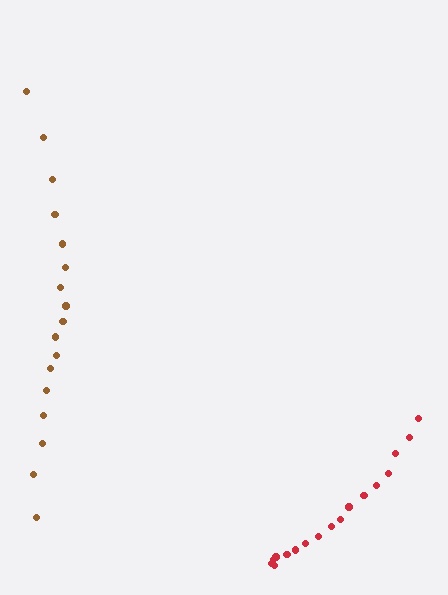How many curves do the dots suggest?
There are 2 distinct paths.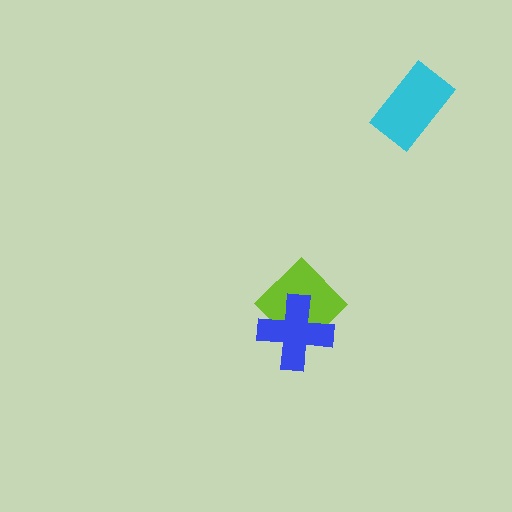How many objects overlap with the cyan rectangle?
0 objects overlap with the cyan rectangle.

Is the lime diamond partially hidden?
Yes, it is partially covered by another shape.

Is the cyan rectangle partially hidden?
No, no other shape covers it.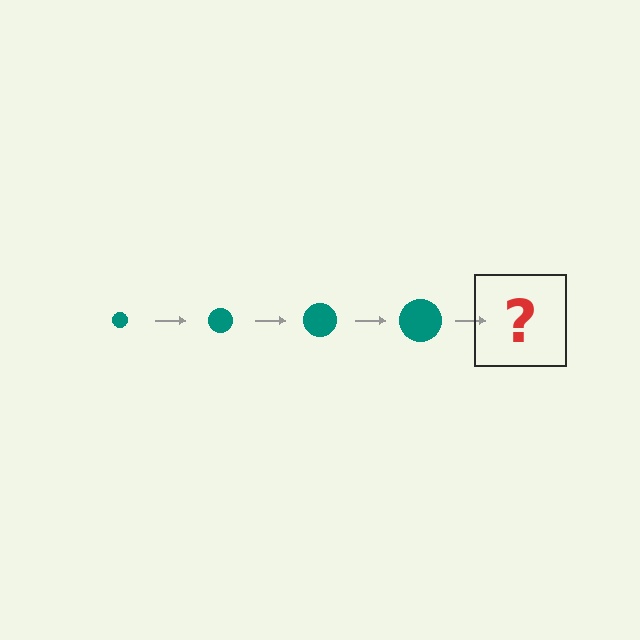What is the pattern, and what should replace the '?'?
The pattern is that the circle gets progressively larger each step. The '?' should be a teal circle, larger than the previous one.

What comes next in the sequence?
The next element should be a teal circle, larger than the previous one.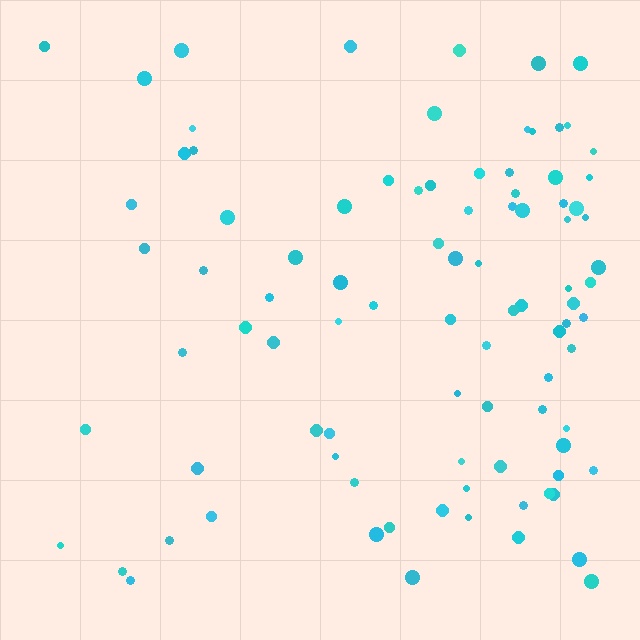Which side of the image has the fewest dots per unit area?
The left.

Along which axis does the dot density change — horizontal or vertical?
Horizontal.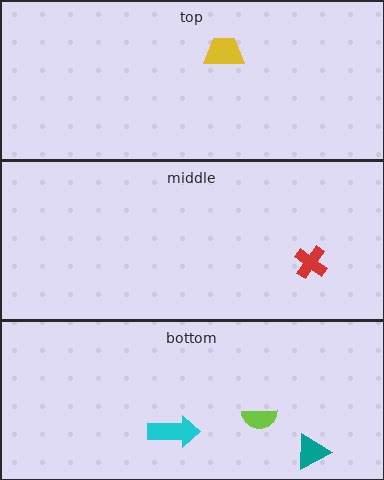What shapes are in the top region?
The yellow trapezoid.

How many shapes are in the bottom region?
3.